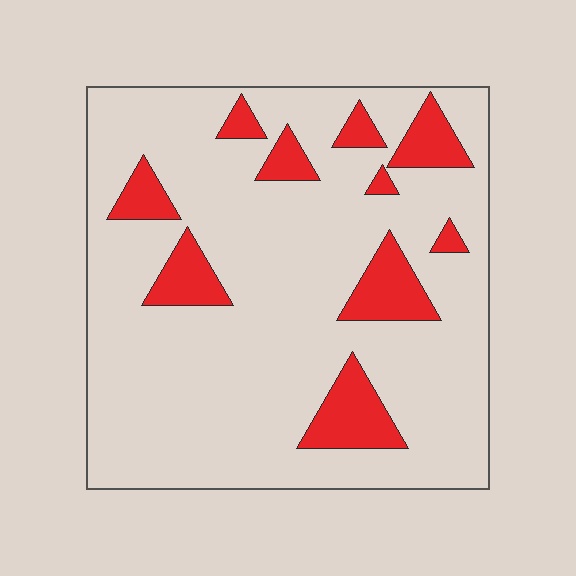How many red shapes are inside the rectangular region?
10.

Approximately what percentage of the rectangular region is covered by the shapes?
Approximately 15%.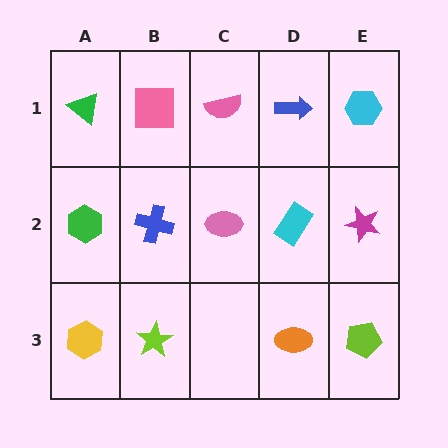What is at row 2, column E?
A magenta star.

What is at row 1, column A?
A green triangle.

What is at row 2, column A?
A green hexagon.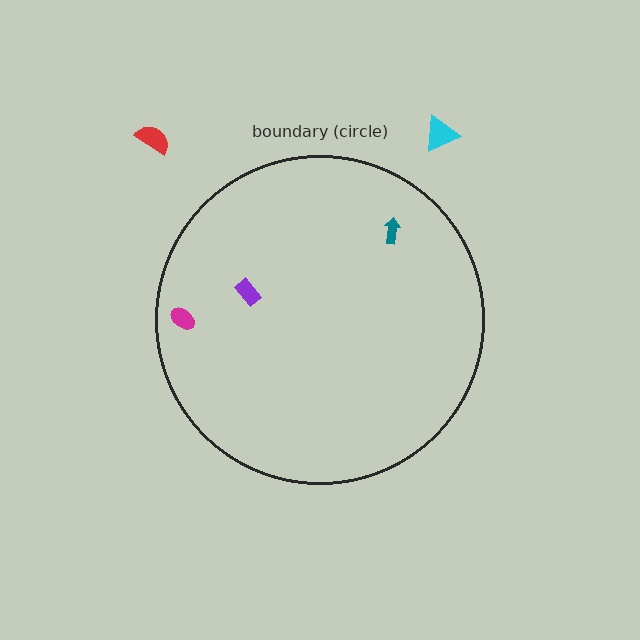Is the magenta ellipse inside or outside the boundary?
Inside.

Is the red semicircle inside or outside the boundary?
Outside.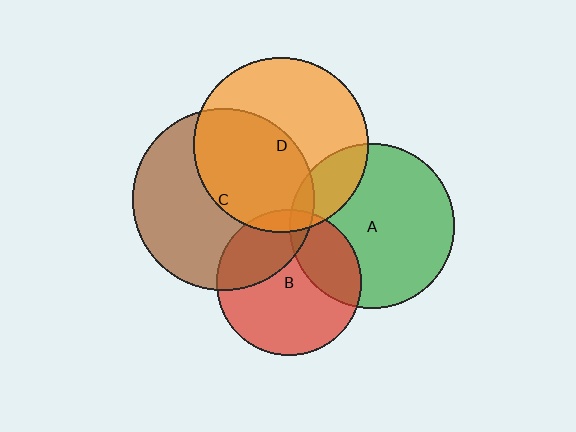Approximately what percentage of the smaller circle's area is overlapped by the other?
Approximately 30%.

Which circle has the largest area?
Circle C (brown).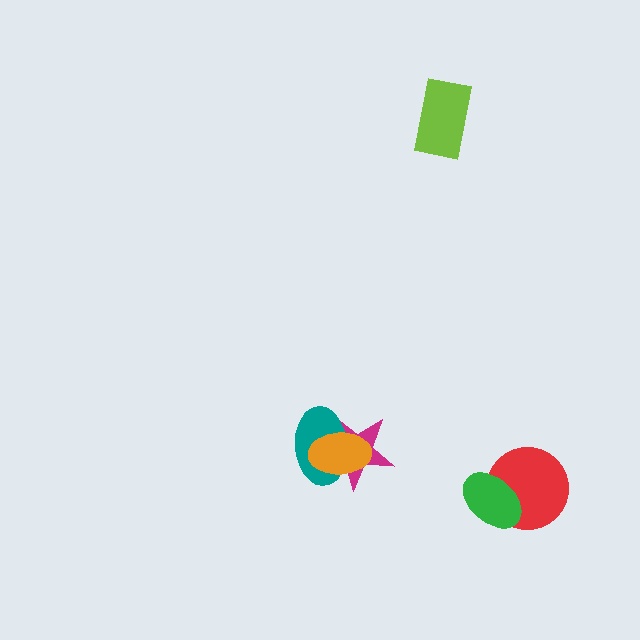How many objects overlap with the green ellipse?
1 object overlaps with the green ellipse.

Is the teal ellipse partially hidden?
Yes, it is partially covered by another shape.